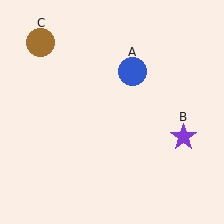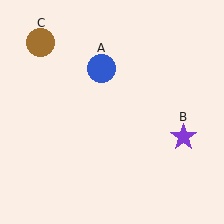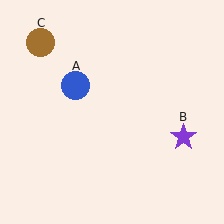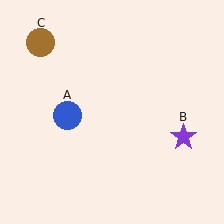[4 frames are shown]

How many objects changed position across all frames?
1 object changed position: blue circle (object A).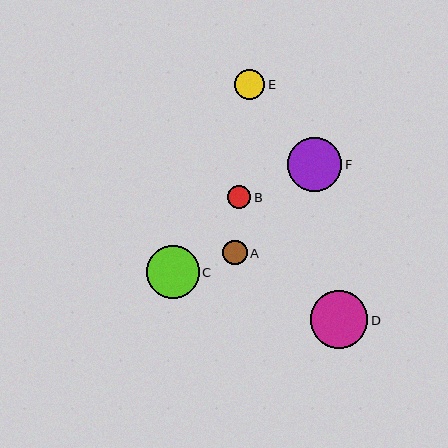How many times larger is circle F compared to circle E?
Circle F is approximately 1.8 times the size of circle E.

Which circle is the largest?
Circle D is the largest with a size of approximately 58 pixels.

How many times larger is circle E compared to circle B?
Circle E is approximately 1.3 times the size of circle B.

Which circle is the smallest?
Circle B is the smallest with a size of approximately 24 pixels.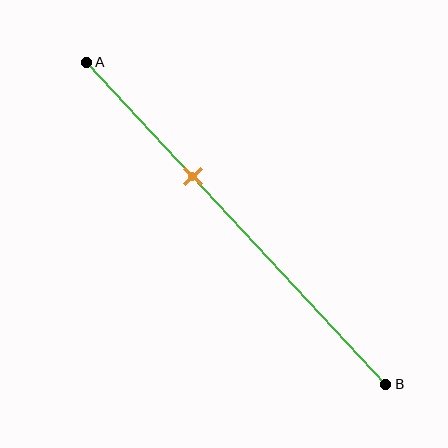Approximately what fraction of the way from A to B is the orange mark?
The orange mark is approximately 35% of the way from A to B.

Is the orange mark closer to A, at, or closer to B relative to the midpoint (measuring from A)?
The orange mark is closer to point A than the midpoint of segment AB.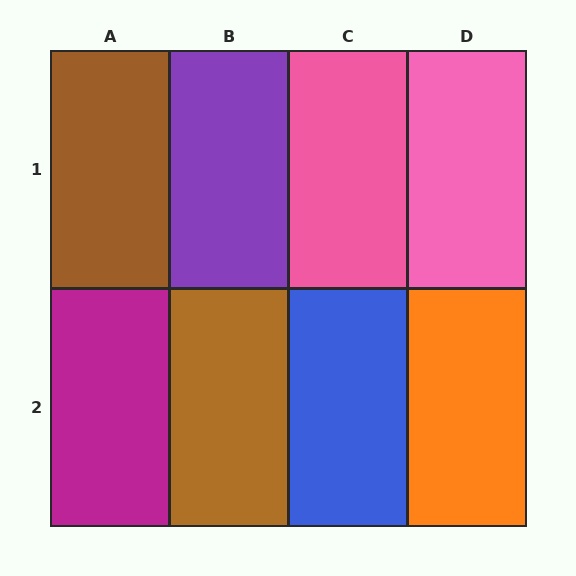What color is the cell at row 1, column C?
Pink.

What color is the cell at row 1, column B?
Purple.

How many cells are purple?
1 cell is purple.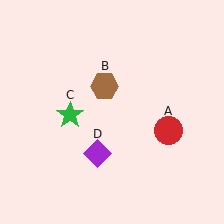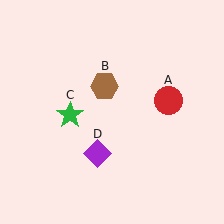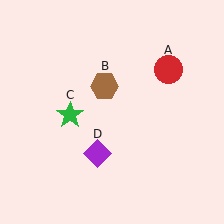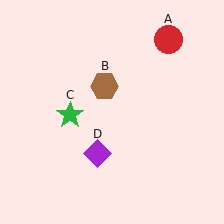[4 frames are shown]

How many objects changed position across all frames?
1 object changed position: red circle (object A).